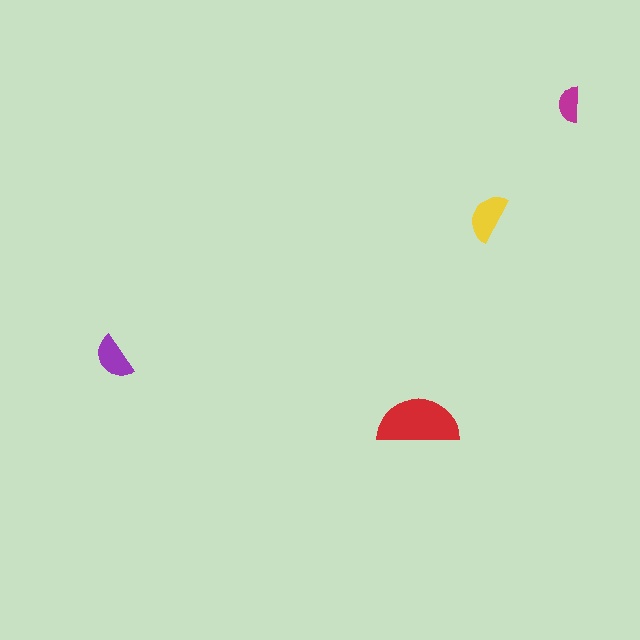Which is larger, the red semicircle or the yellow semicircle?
The red one.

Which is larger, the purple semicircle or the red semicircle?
The red one.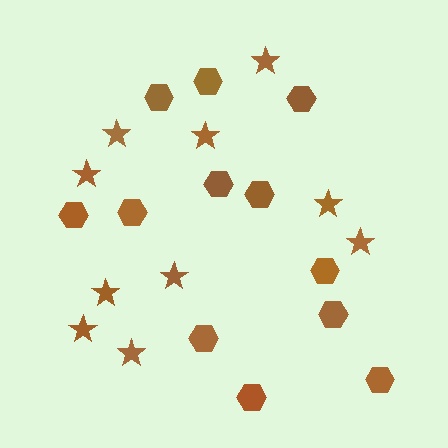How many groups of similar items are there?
There are 2 groups: one group of stars (10) and one group of hexagons (12).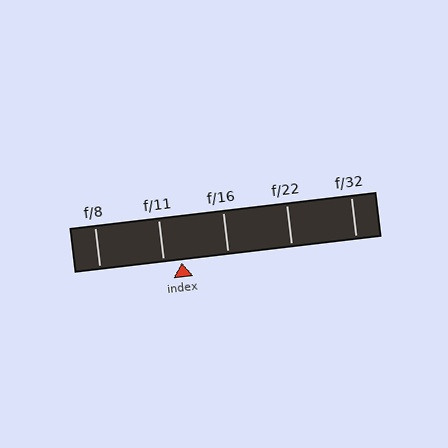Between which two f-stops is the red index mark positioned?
The index mark is between f/11 and f/16.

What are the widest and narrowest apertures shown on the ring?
The widest aperture shown is f/8 and the narrowest is f/32.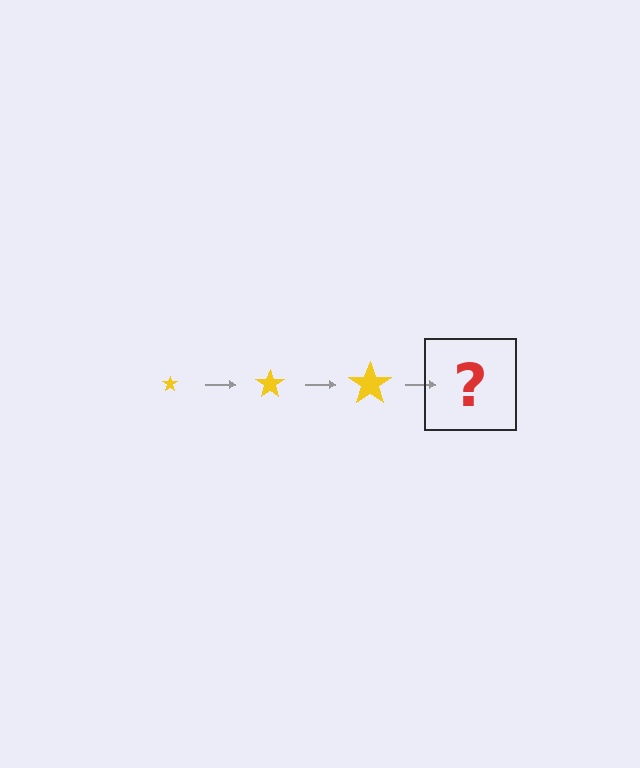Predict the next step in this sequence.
The next step is a yellow star, larger than the previous one.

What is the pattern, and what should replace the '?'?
The pattern is that the star gets progressively larger each step. The '?' should be a yellow star, larger than the previous one.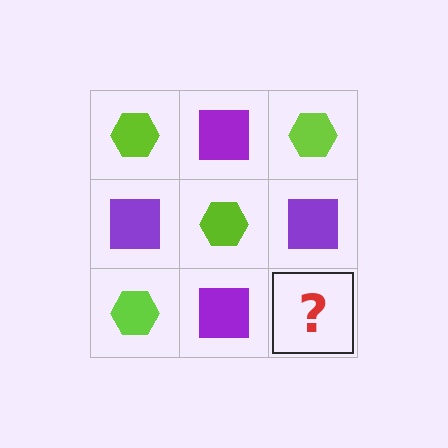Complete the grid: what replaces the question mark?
The question mark should be replaced with a lime hexagon.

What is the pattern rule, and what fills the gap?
The rule is that it alternates lime hexagon and purple square in a checkerboard pattern. The gap should be filled with a lime hexagon.